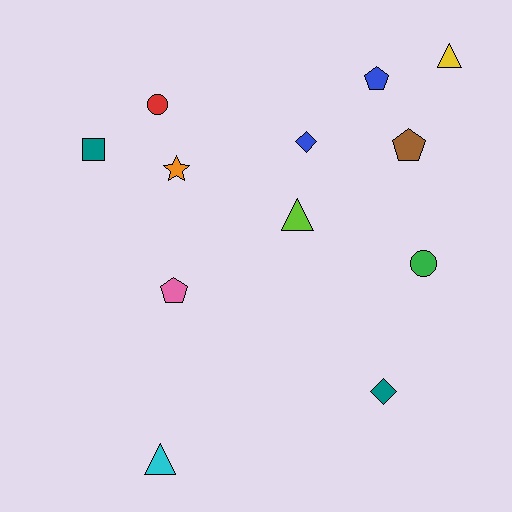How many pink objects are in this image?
There is 1 pink object.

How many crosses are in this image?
There are no crosses.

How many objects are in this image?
There are 12 objects.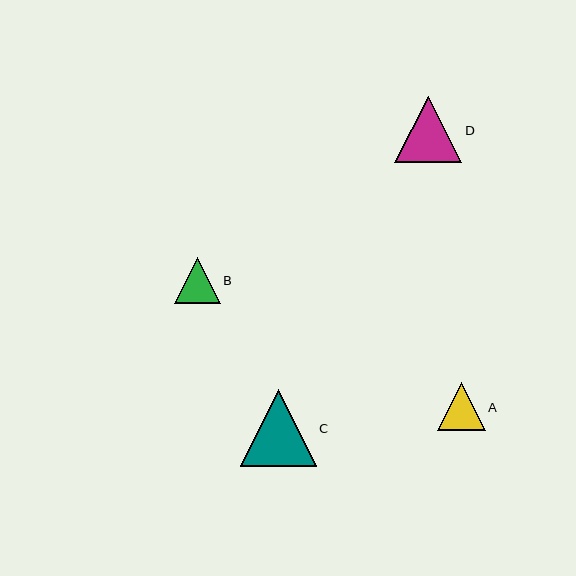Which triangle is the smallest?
Triangle B is the smallest with a size of approximately 45 pixels.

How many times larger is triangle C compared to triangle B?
Triangle C is approximately 1.7 times the size of triangle B.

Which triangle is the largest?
Triangle C is the largest with a size of approximately 76 pixels.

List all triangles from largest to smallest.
From largest to smallest: C, D, A, B.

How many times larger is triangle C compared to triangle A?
Triangle C is approximately 1.6 times the size of triangle A.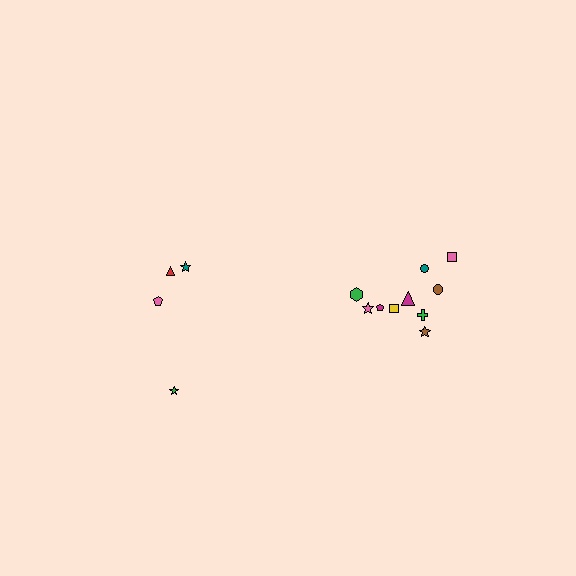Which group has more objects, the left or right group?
The right group.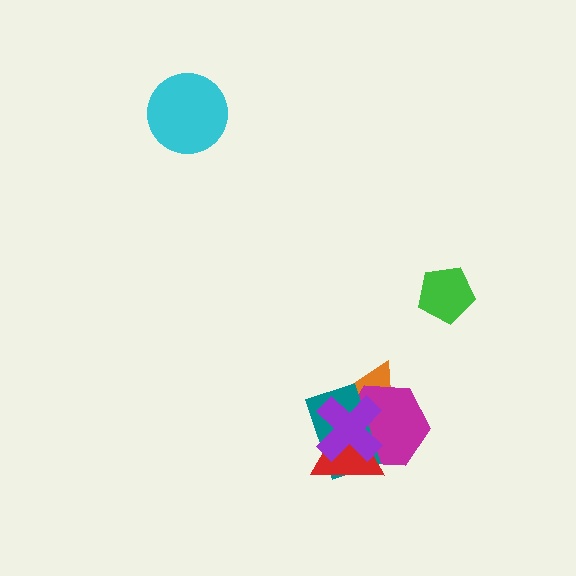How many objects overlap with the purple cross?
4 objects overlap with the purple cross.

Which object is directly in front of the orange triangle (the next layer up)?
The magenta hexagon is directly in front of the orange triangle.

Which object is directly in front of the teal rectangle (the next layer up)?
The red triangle is directly in front of the teal rectangle.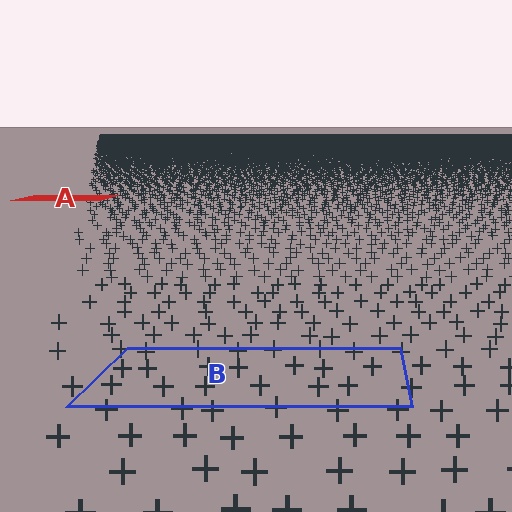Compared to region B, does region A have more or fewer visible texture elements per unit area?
Region A has more texture elements per unit area — they are packed more densely because it is farther away.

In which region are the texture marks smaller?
The texture marks are smaller in region A, because it is farther away.